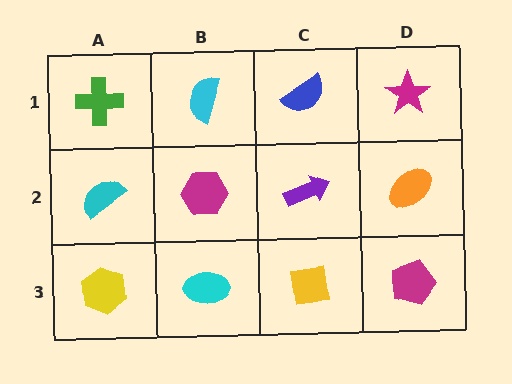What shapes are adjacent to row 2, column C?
A blue semicircle (row 1, column C), a yellow square (row 3, column C), a magenta hexagon (row 2, column B), an orange ellipse (row 2, column D).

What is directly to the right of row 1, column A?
A cyan semicircle.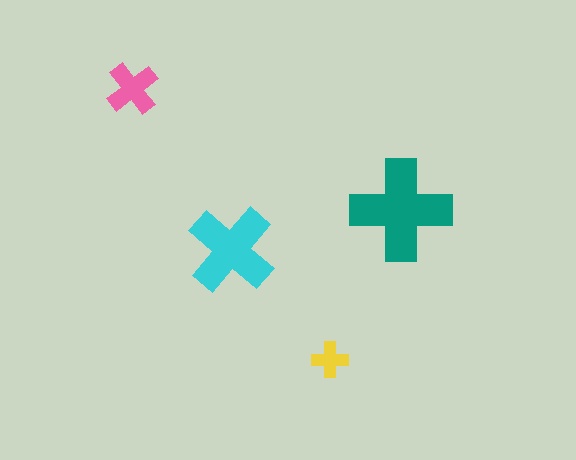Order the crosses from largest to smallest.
the teal one, the cyan one, the pink one, the yellow one.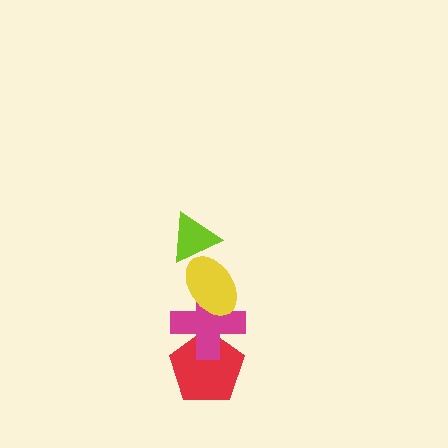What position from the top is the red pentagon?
The red pentagon is 4th from the top.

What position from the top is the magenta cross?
The magenta cross is 3rd from the top.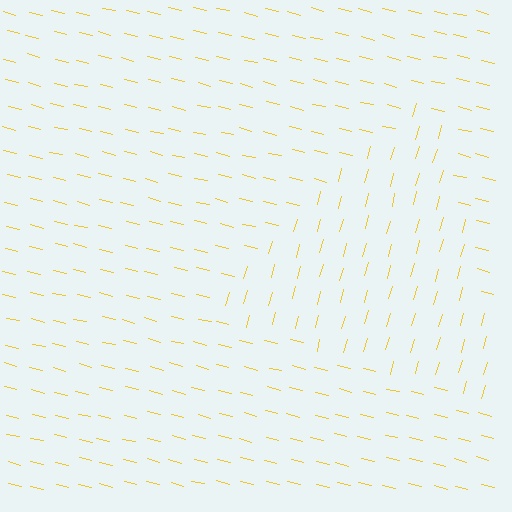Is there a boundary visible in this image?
Yes, there is a texture boundary formed by a change in line orientation.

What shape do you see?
I see a triangle.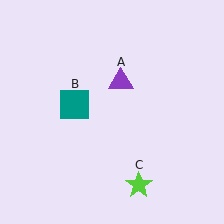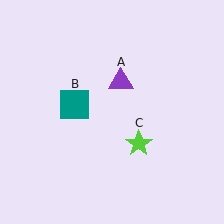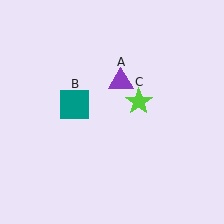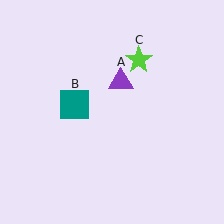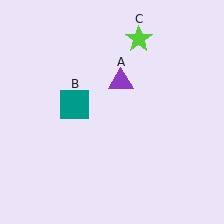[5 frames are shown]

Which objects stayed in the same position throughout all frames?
Purple triangle (object A) and teal square (object B) remained stationary.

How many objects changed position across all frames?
1 object changed position: lime star (object C).